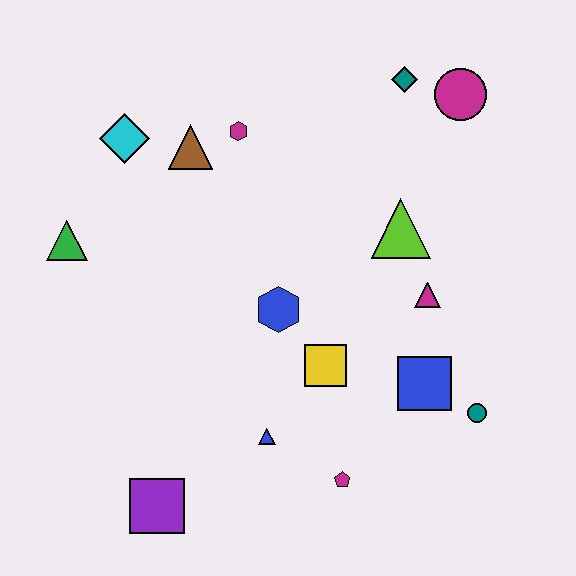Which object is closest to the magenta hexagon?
The brown triangle is closest to the magenta hexagon.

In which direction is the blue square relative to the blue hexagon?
The blue square is to the right of the blue hexagon.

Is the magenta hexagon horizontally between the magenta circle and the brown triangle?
Yes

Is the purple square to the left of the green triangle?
No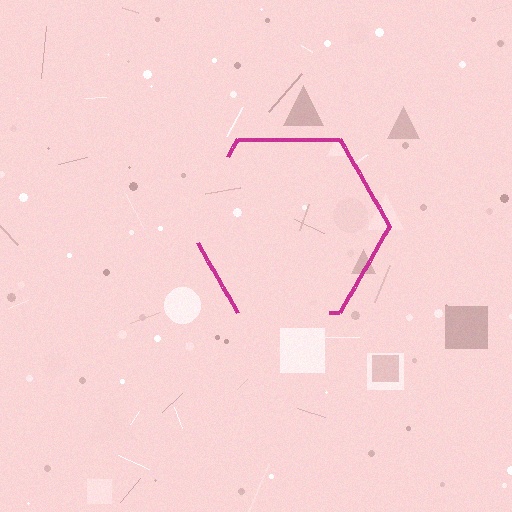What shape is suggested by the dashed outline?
The dashed outline suggests a hexagon.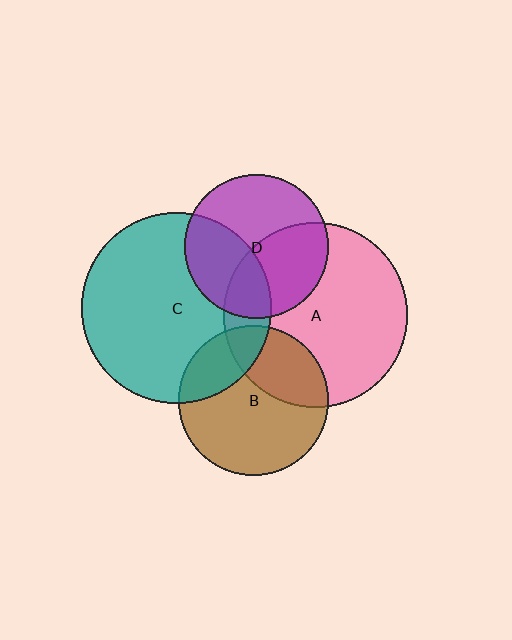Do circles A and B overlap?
Yes.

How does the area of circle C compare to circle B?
Approximately 1.6 times.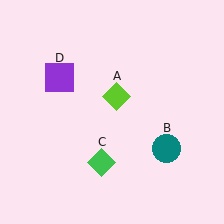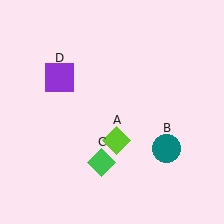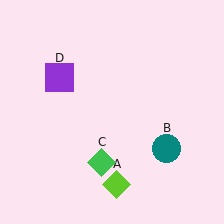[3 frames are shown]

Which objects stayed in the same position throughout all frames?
Teal circle (object B) and green diamond (object C) and purple square (object D) remained stationary.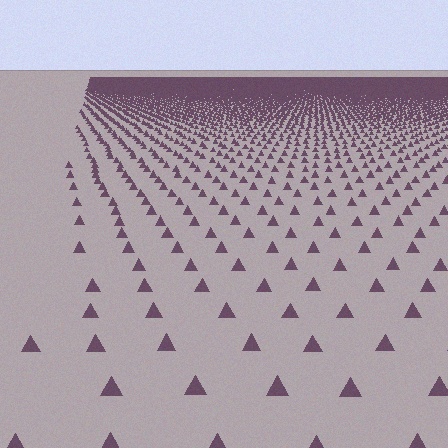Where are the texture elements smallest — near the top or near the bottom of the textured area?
Near the top.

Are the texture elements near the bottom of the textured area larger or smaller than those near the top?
Larger. Near the bottom, elements are closer to the viewer and appear at a bigger on-screen size.